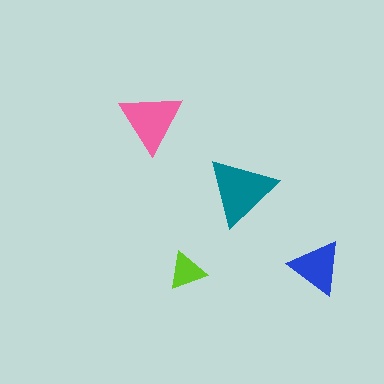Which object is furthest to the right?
The blue triangle is rightmost.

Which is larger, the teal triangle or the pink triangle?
The teal one.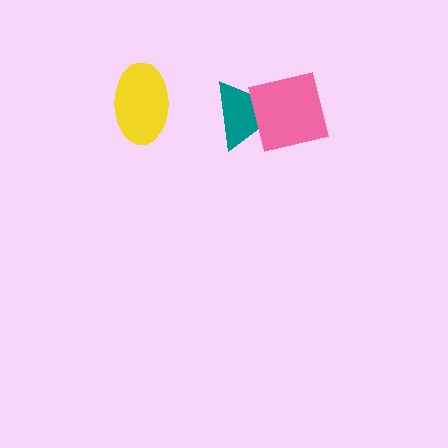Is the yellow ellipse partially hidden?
No, no other shape covers it.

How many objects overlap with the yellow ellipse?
0 objects overlap with the yellow ellipse.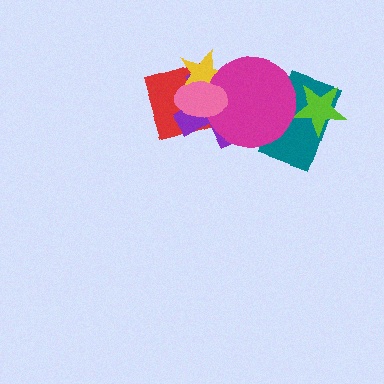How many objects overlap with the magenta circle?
5 objects overlap with the magenta circle.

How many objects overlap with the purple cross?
4 objects overlap with the purple cross.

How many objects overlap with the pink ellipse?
4 objects overlap with the pink ellipse.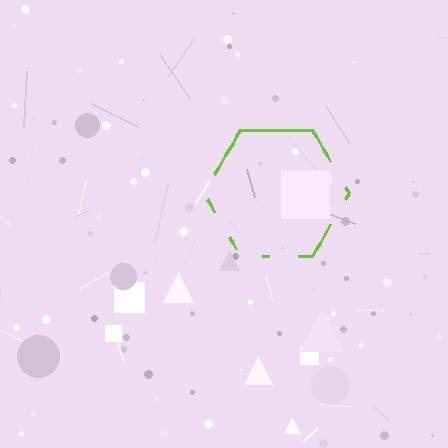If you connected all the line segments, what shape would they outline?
They would outline a hexagon.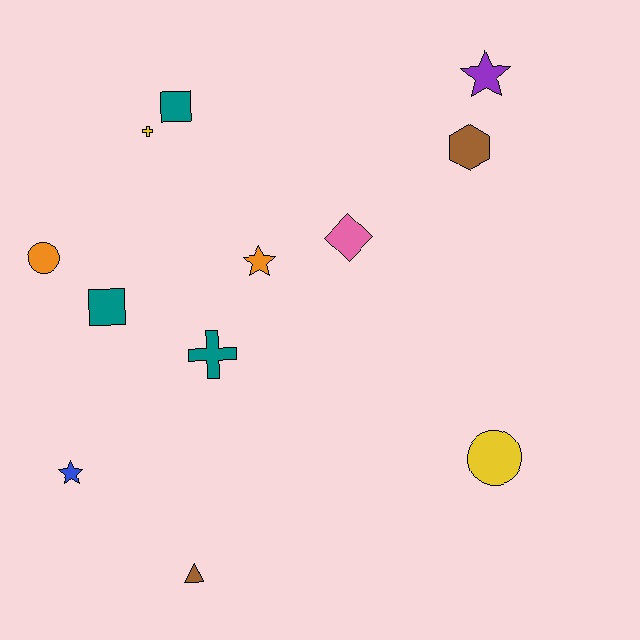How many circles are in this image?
There are 2 circles.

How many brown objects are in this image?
There are 2 brown objects.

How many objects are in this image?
There are 12 objects.